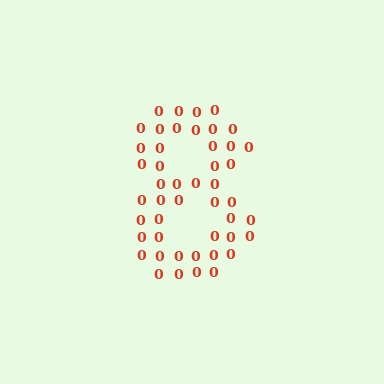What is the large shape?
The large shape is the digit 8.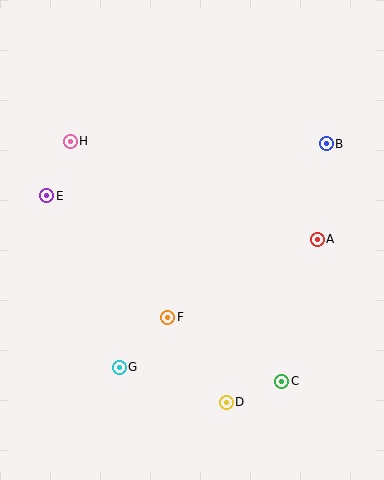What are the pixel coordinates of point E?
Point E is at (47, 196).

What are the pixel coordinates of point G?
Point G is at (119, 367).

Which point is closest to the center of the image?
Point F at (168, 317) is closest to the center.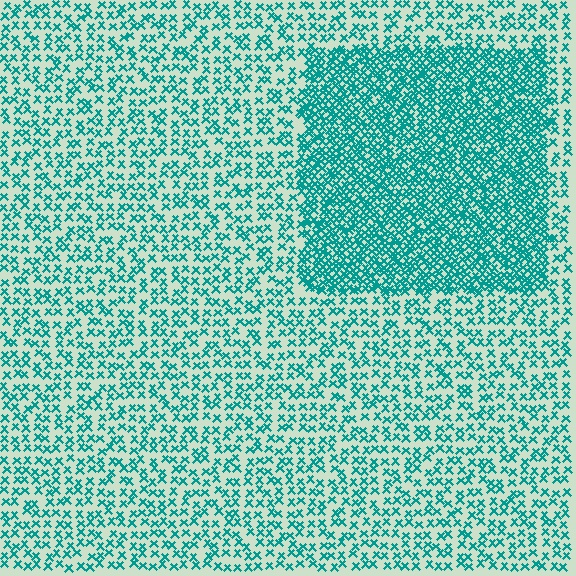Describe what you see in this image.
The image contains small teal elements arranged at two different densities. A rectangle-shaped region is visible where the elements are more densely packed than the surrounding area.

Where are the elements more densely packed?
The elements are more densely packed inside the rectangle boundary.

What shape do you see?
I see a rectangle.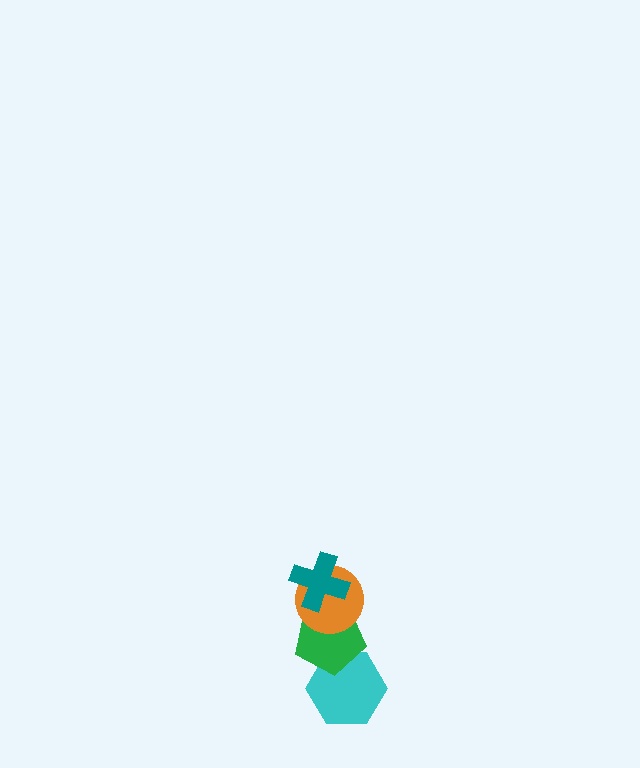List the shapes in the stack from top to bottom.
From top to bottom: the teal cross, the orange circle, the green pentagon, the cyan hexagon.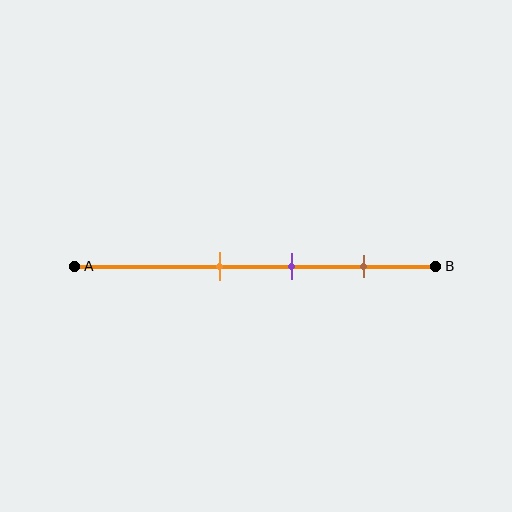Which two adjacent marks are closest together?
The orange and purple marks are the closest adjacent pair.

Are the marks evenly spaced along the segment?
Yes, the marks are approximately evenly spaced.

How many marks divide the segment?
There are 3 marks dividing the segment.